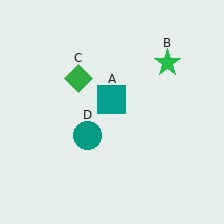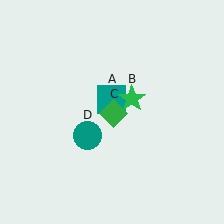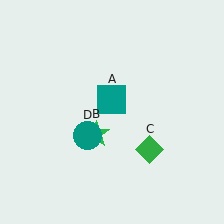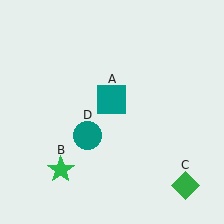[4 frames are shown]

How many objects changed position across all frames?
2 objects changed position: green star (object B), green diamond (object C).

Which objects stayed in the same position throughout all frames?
Teal square (object A) and teal circle (object D) remained stationary.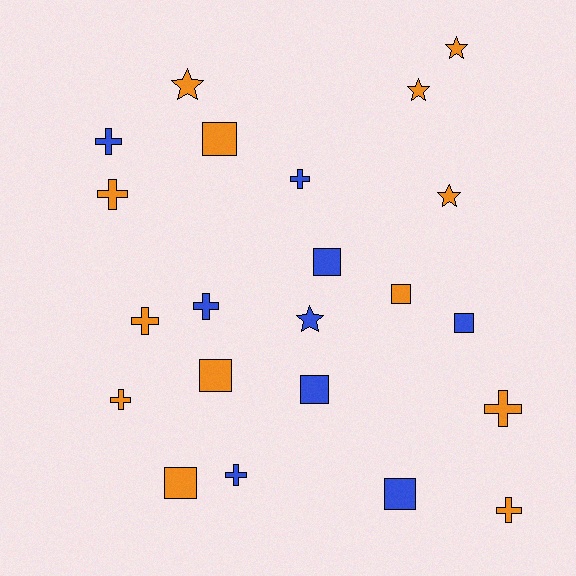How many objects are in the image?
There are 22 objects.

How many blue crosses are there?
There are 4 blue crosses.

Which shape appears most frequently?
Cross, with 9 objects.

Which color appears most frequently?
Orange, with 13 objects.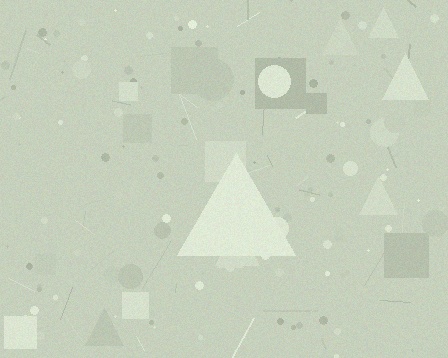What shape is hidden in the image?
A triangle is hidden in the image.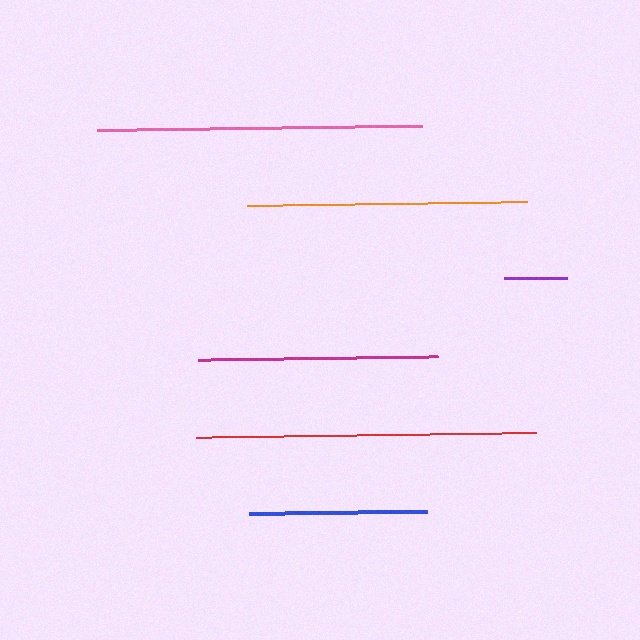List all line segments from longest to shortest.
From longest to shortest: red, pink, orange, magenta, blue, purple.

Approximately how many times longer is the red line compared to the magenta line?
The red line is approximately 1.4 times the length of the magenta line.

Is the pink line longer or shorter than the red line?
The red line is longer than the pink line.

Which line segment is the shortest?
The purple line is the shortest at approximately 63 pixels.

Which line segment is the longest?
The red line is the longest at approximately 340 pixels.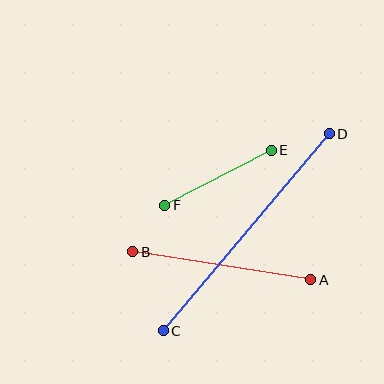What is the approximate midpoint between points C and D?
The midpoint is at approximately (246, 232) pixels.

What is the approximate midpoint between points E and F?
The midpoint is at approximately (218, 178) pixels.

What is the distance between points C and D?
The distance is approximately 257 pixels.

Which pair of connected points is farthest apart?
Points C and D are farthest apart.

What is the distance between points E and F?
The distance is approximately 120 pixels.